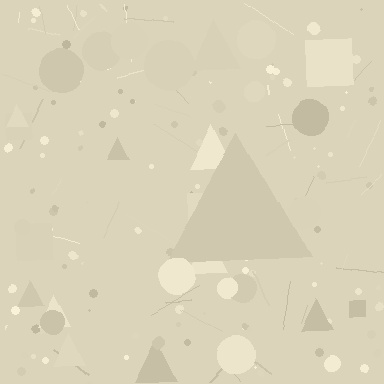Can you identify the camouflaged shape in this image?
The camouflaged shape is a triangle.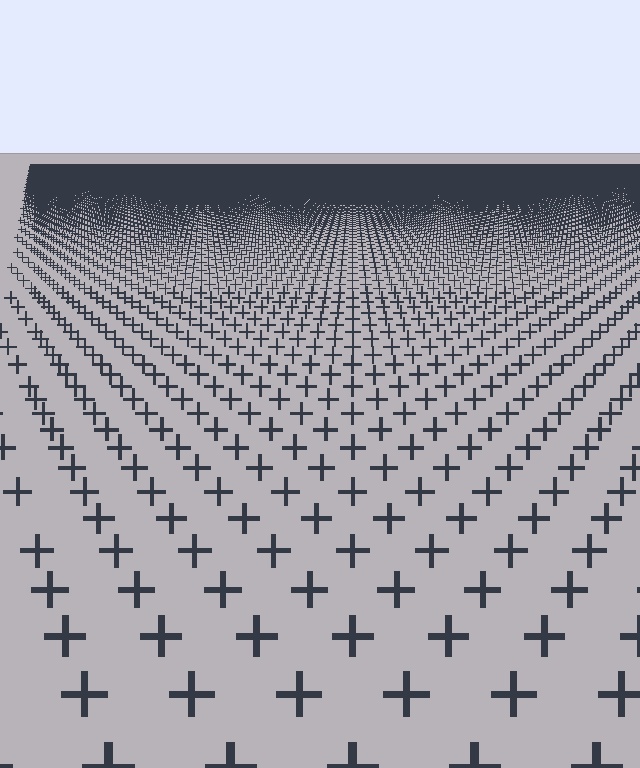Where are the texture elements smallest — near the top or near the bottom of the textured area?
Near the top.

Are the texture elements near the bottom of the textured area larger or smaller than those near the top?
Larger. Near the bottom, elements are closer to the viewer and appear at a bigger on-screen size.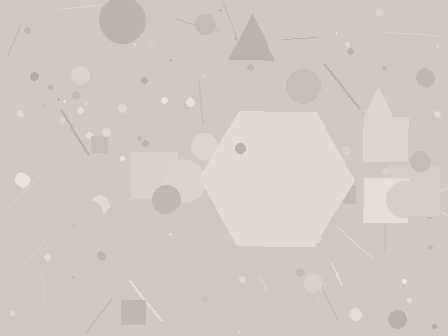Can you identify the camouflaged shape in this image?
The camouflaged shape is a hexagon.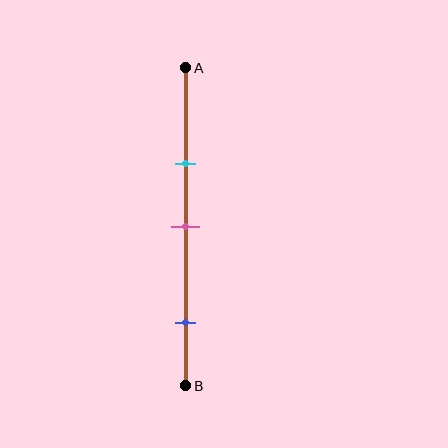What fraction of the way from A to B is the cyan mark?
The cyan mark is approximately 30% (0.3) of the way from A to B.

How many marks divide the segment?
There are 3 marks dividing the segment.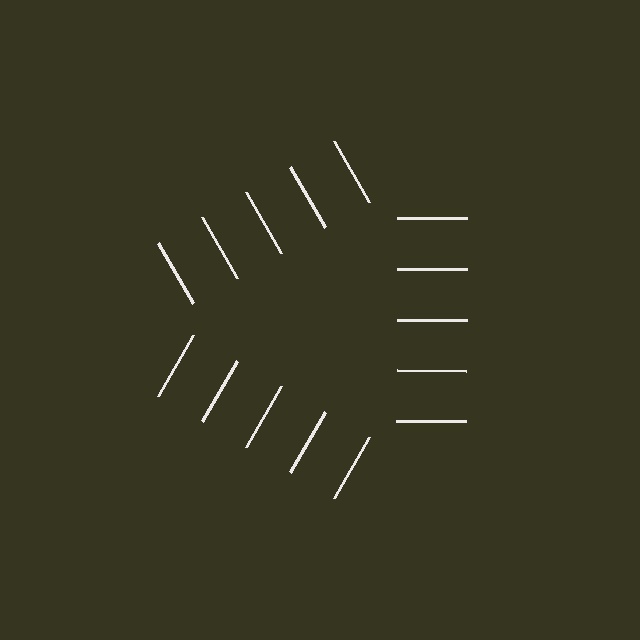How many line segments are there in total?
15 — 5 along each of the 3 edges.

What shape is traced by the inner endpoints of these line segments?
An illusory triangle — the line segments terminate on its edges but no continuous stroke is drawn.